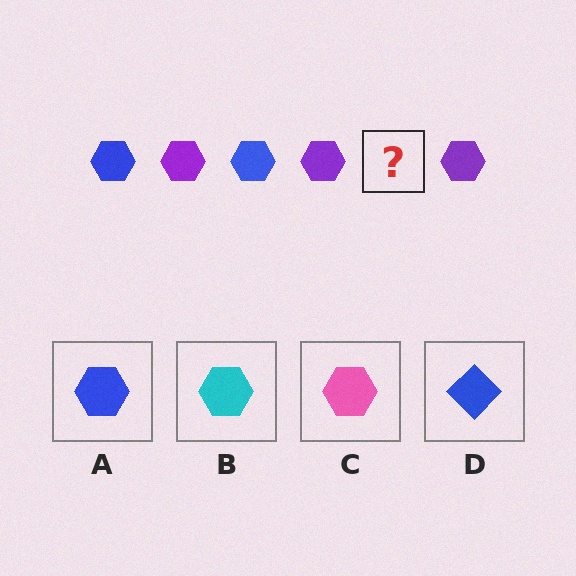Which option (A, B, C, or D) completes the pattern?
A.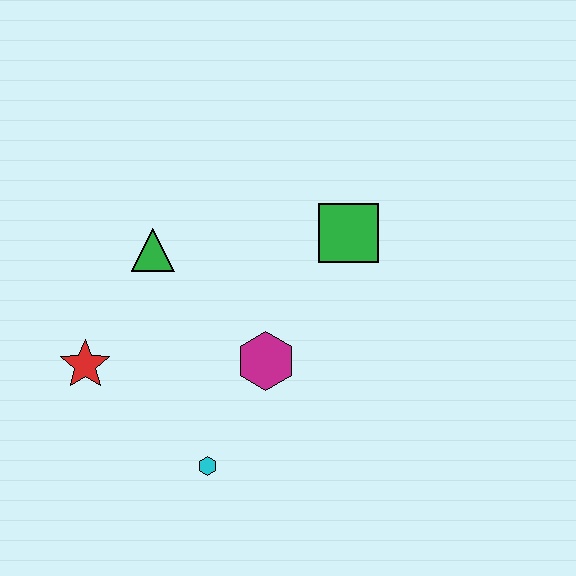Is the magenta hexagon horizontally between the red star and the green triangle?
No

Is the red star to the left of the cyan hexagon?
Yes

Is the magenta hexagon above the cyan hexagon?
Yes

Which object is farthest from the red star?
The green square is farthest from the red star.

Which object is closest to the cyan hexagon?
The magenta hexagon is closest to the cyan hexagon.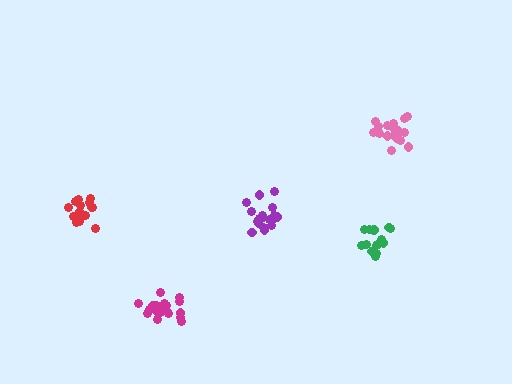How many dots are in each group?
Group 1: 16 dots, Group 2: 19 dots, Group 3: 16 dots, Group 4: 19 dots, Group 5: 19 dots (89 total).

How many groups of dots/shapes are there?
There are 5 groups.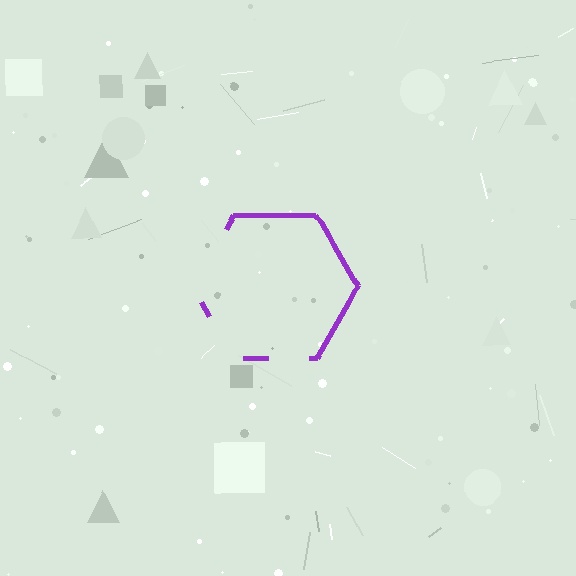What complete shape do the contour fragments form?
The contour fragments form a hexagon.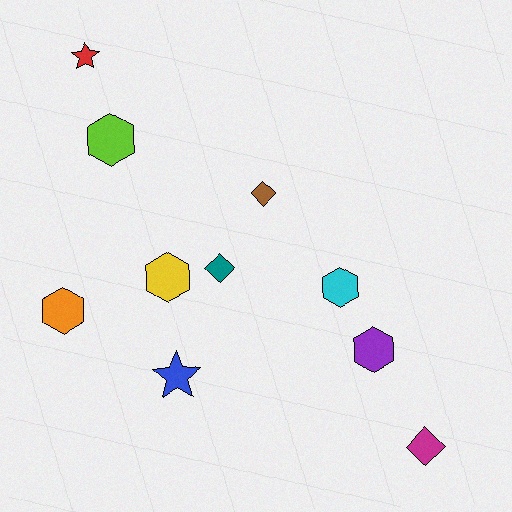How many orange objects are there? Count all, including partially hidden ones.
There is 1 orange object.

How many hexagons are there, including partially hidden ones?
There are 5 hexagons.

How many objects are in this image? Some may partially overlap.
There are 10 objects.